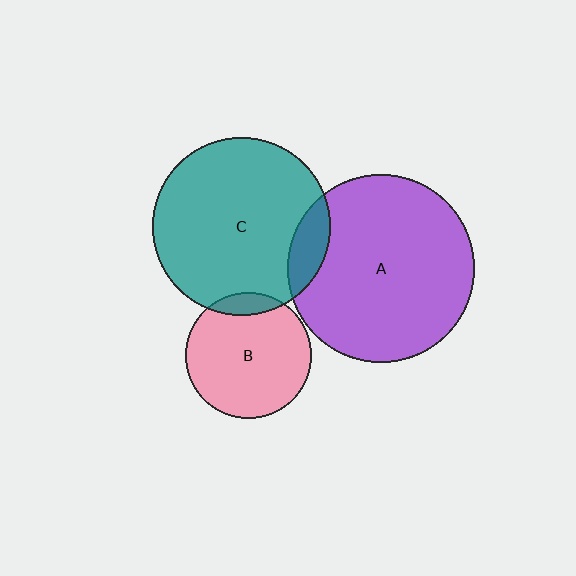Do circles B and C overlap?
Yes.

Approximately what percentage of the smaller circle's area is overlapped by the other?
Approximately 10%.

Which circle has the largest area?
Circle A (purple).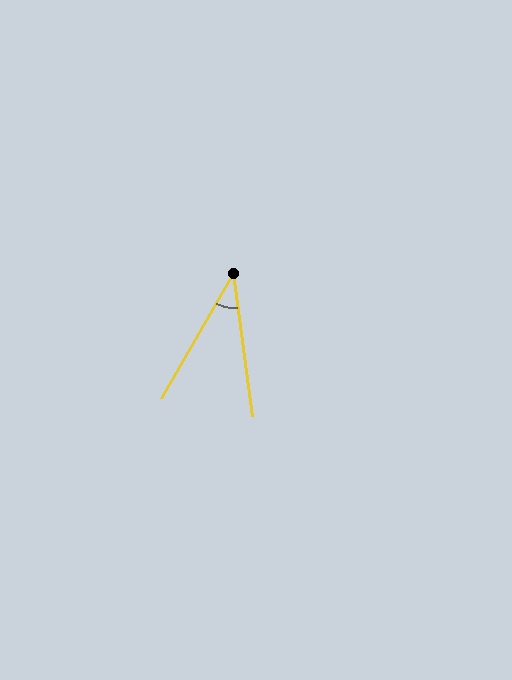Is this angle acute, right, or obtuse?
It is acute.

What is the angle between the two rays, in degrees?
Approximately 37 degrees.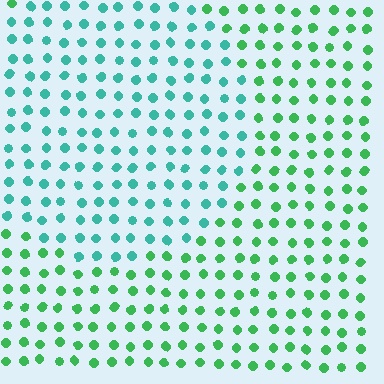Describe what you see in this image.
The image is filled with small green elements in a uniform arrangement. A circle-shaped region is visible where the elements are tinted to a slightly different hue, forming a subtle color boundary.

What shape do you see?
I see a circle.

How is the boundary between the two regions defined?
The boundary is defined purely by a slight shift in hue (about 38 degrees). Spacing, size, and orientation are identical on both sides.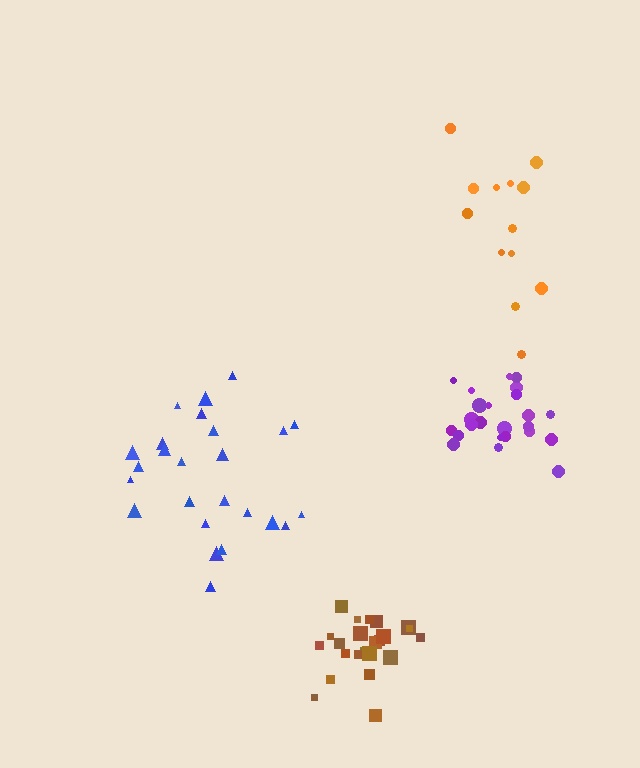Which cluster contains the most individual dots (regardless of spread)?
Purple (25).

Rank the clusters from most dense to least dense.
brown, purple, blue, orange.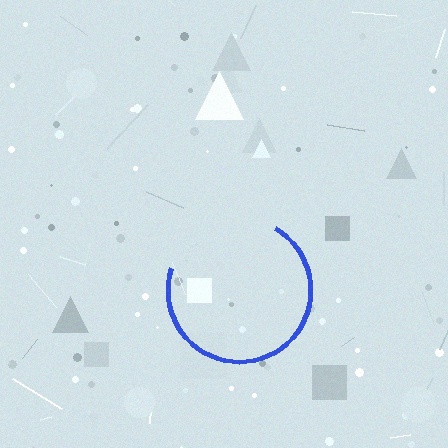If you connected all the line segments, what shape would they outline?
They would outline a circle.